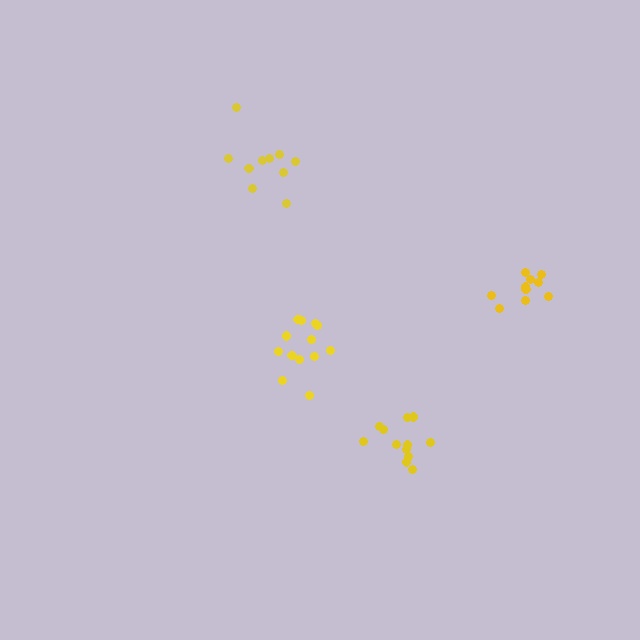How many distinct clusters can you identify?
There are 4 distinct clusters.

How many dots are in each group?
Group 1: 10 dots, Group 2: 12 dots, Group 3: 10 dots, Group 4: 14 dots (46 total).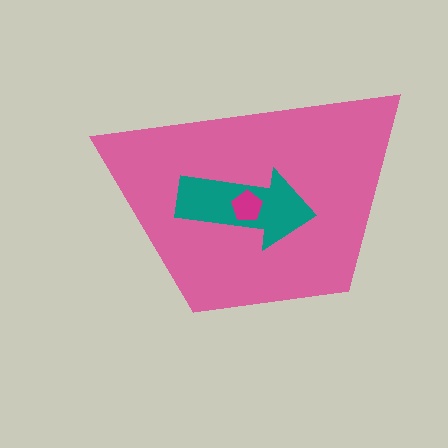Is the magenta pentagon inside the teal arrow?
Yes.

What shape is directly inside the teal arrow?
The magenta pentagon.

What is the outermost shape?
The pink trapezoid.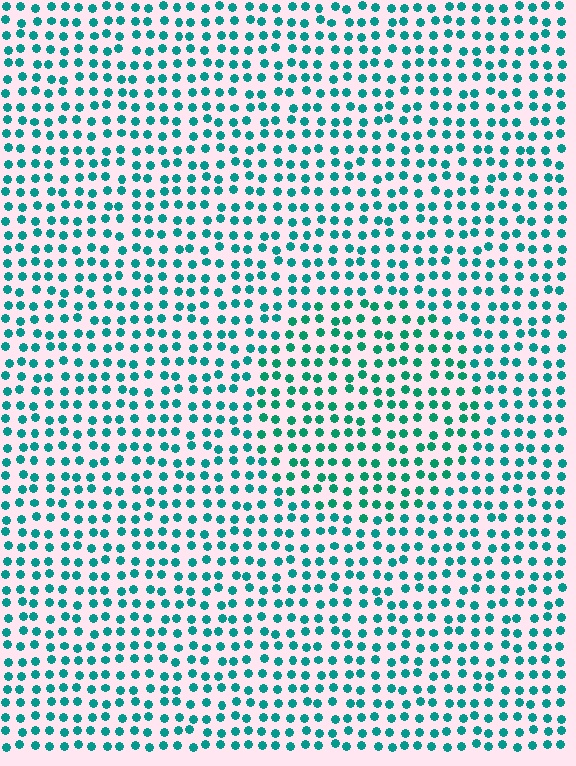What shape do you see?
I see a circle.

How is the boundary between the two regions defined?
The boundary is defined purely by a slight shift in hue (about 16 degrees). Spacing, size, and orientation are identical on both sides.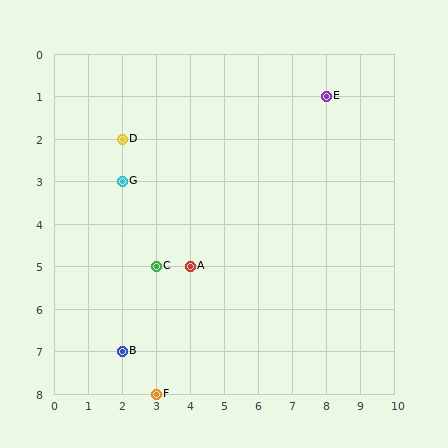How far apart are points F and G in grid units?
Points F and G are 1 column and 5 rows apart (about 5.1 grid units diagonally).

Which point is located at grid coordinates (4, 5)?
Point A is at (4, 5).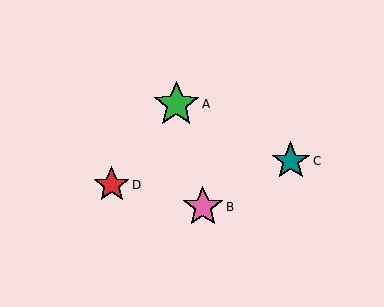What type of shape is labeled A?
Shape A is a green star.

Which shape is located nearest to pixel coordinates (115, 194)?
The red star (labeled D) at (112, 185) is nearest to that location.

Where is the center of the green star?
The center of the green star is at (176, 104).